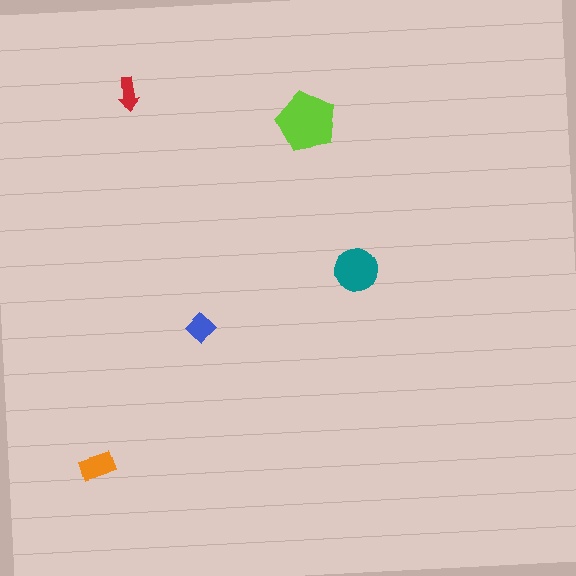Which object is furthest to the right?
The teal circle is rightmost.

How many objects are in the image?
There are 5 objects in the image.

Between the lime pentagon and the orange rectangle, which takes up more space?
The lime pentagon.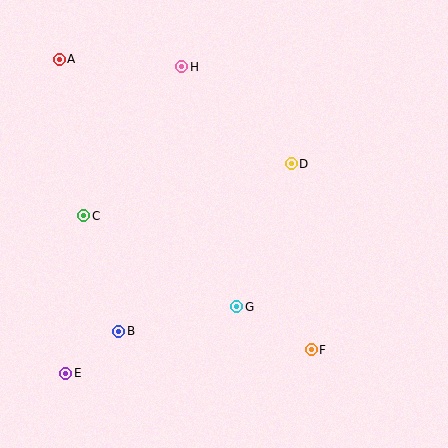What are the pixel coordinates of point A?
Point A is at (59, 59).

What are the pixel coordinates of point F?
Point F is at (311, 350).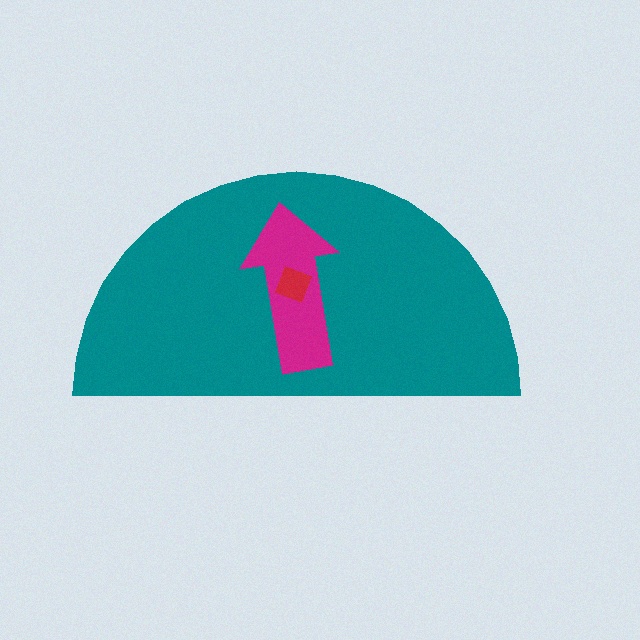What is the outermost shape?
The teal semicircle.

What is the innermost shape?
The red diamond.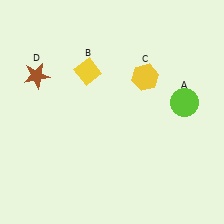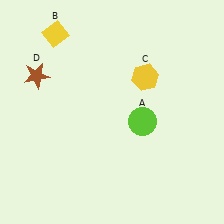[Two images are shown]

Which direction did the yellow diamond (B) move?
The yellow diamond (B) moved up.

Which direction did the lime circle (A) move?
The lime circle (A) moved left.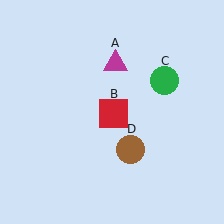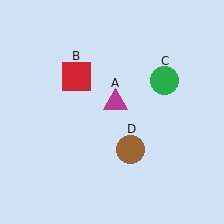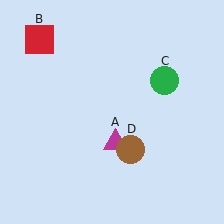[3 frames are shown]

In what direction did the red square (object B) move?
The red square (object B) moved up and to the left.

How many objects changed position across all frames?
2 objects changed position: magenta triangle (object A), red square (object B).